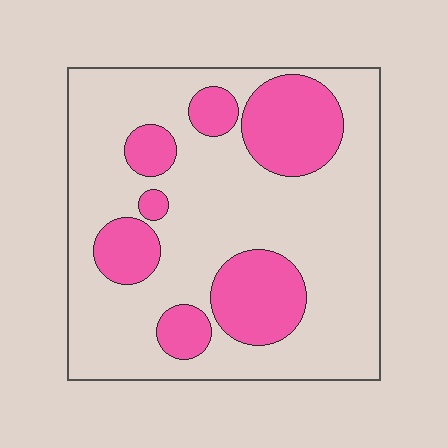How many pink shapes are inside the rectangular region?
7.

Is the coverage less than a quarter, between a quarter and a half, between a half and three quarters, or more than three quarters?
Between a quarter and a half.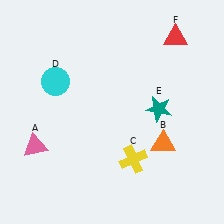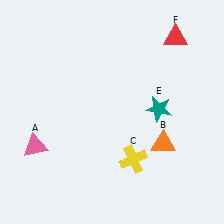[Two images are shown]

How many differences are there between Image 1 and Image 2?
There is 1 difference between the two images.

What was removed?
The cyan circle (D) was removed in Image 2.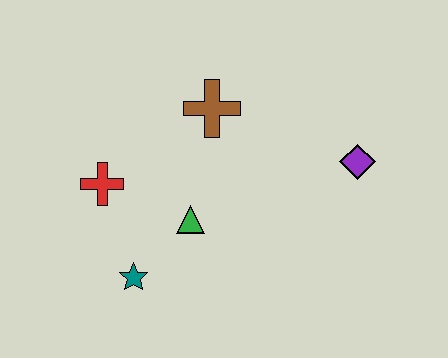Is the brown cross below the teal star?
No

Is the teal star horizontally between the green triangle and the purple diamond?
No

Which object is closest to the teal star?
The green triangle is closest to the teal star.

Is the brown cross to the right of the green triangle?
Yes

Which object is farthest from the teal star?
The purple diamond is farthest from the teal star.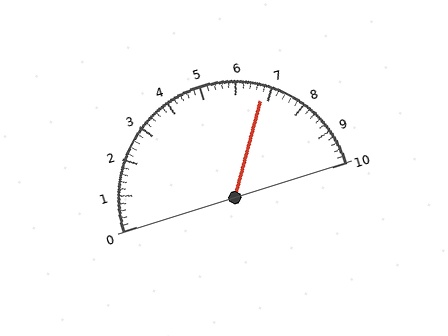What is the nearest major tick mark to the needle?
The nearest major tick mark is 7.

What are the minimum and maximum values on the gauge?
The gauge ranges from 0 to 10.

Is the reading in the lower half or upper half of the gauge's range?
The reading is in the upper half of the range (0 to 10).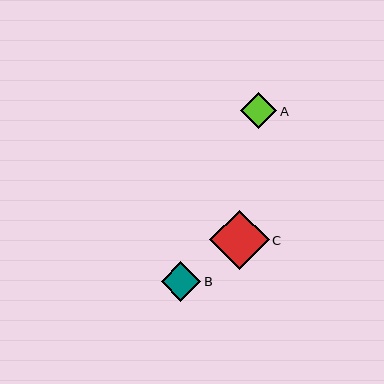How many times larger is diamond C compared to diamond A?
Diamond C is approximately 1.6 times the size of diamond A.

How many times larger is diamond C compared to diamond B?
Diamond C is approximately 1.5 times the size of diamond B.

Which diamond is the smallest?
Diamond A is the smallest with a size of approximately 36 pixels.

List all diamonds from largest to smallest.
From largest to smallest: C, B, A.